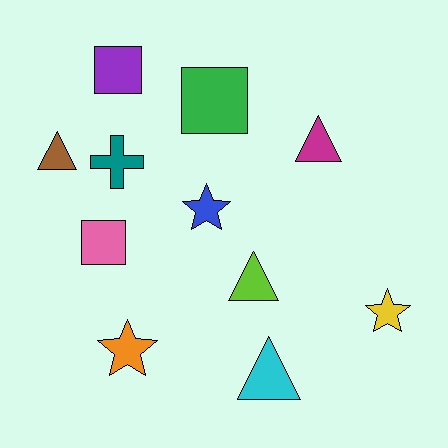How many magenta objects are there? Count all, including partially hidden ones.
There is 1 magenta object.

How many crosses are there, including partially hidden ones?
There is 1 cross.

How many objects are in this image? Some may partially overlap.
There are 11 objects.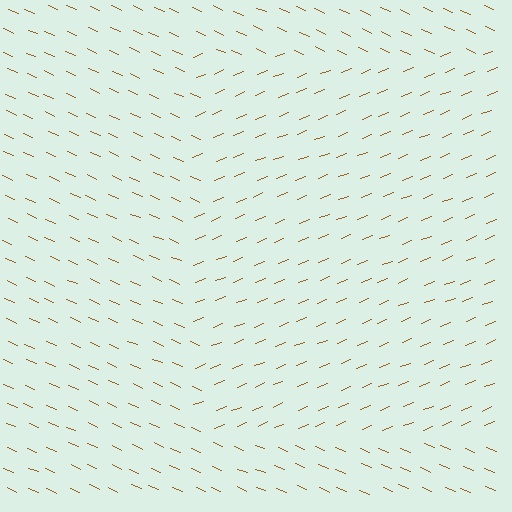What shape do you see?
I see a rectangle.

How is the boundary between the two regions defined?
The boundary is defined purely by a change in line orientation (approximately 45 degrees difference). All lines are the same color and thickness.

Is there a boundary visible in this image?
Yes, there is a texture boundary formed by a change in line orientation.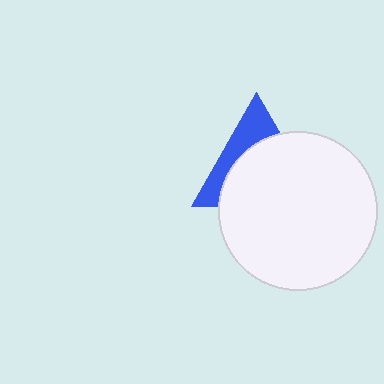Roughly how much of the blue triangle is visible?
A small part of it is visible (roughly 35%).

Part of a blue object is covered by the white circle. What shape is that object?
It is a triangle.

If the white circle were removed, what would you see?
You would see the complete blue triangle.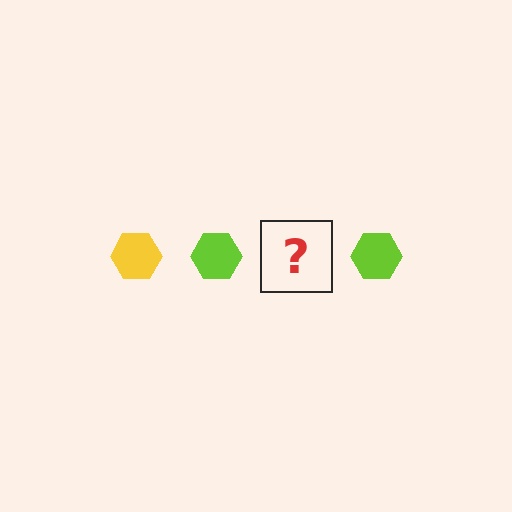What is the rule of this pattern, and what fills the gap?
The rule is that the pattern cycles through yellow, lime hexagons. The gap should be filled with a yellow hexagon.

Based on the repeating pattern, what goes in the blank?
The blank should be a yellow hexagon.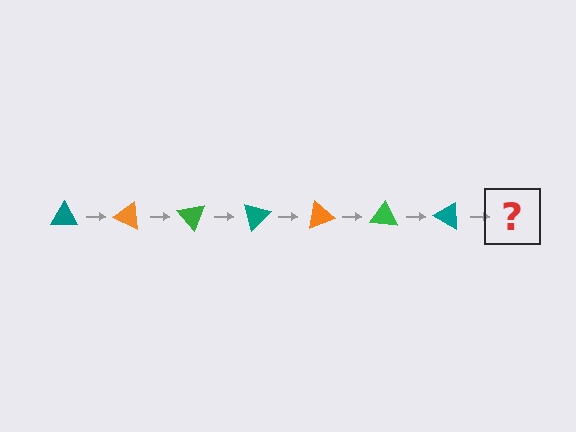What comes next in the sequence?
The next element should be an orange triangle, rotated 175 degrees from the start.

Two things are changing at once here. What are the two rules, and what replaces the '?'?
The two rules are that it rotates 25 degrees each step and the color cycles through teal, orange, and green. The '?' should be an orange triangle, rotated 175 degrees from the start.